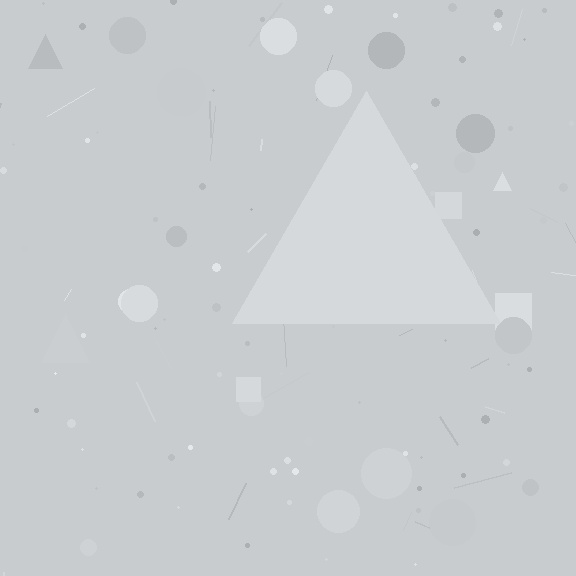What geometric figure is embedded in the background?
A triangle is embedded in the background.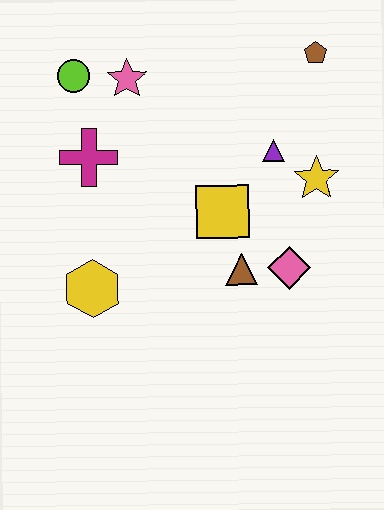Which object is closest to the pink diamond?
The brown triangle is closest to the pink diamond.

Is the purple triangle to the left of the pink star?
No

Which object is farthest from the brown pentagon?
The yellow hexagon is farthest from the brown pentagon.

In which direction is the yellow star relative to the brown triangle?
The yellow star is above the brown triangle.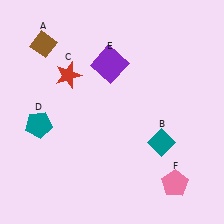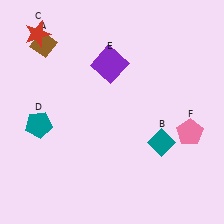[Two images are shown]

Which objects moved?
The objects that moved are: the red star (C), the pink pentagon (F).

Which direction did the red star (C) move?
The red star (C) moved up.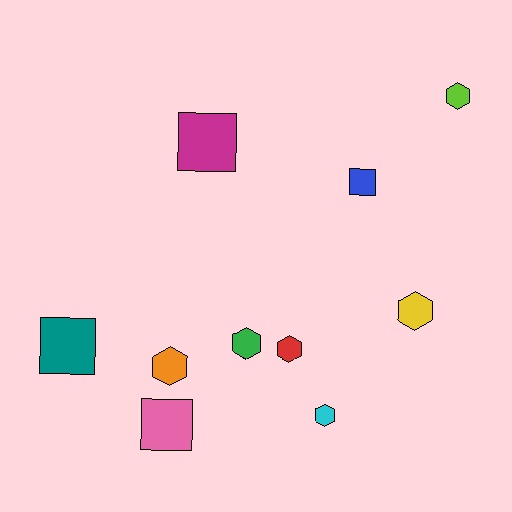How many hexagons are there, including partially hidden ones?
There are 6 hexagons.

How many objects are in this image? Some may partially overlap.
There are 10 objects.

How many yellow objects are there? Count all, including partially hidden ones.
There is 1 yellow object.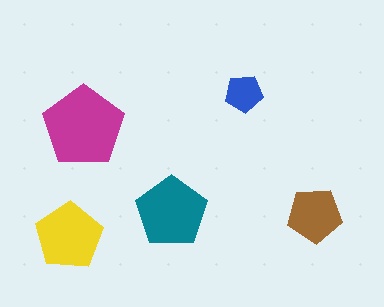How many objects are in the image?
There are 5 objects in the image.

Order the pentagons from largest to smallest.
the magenta one, the teal one, the yellow one, the brown one, the blue one.